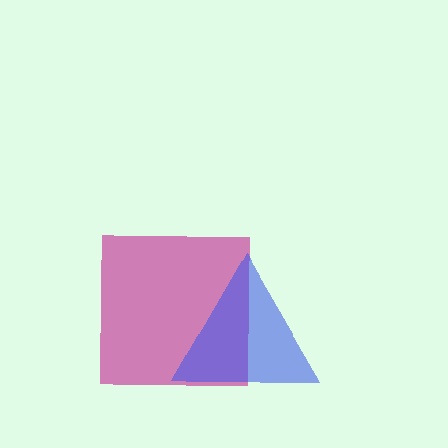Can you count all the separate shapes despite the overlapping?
Yes, there are 2 separate shapes.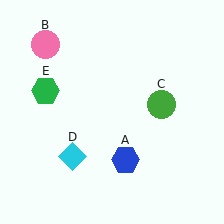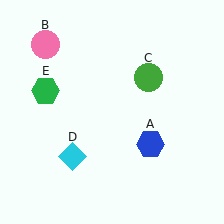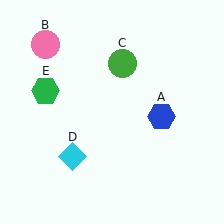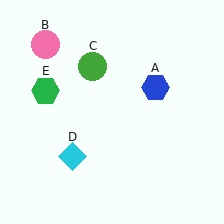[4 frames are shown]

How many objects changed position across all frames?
2 objects changed position: blue hexagon (object A), green circle (object C).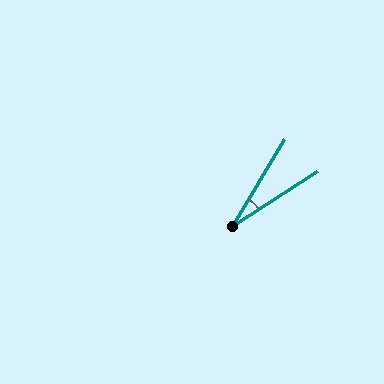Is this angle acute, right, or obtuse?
It is acute.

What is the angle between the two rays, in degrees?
Approximately 27 degrees.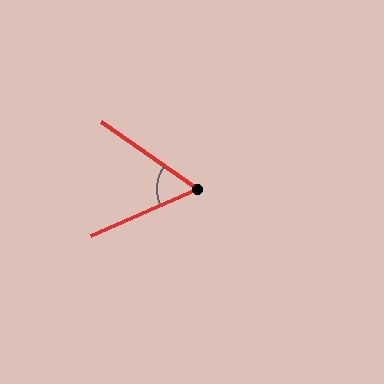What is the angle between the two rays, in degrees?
Approximately 59 degrees.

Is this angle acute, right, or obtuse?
It is acute.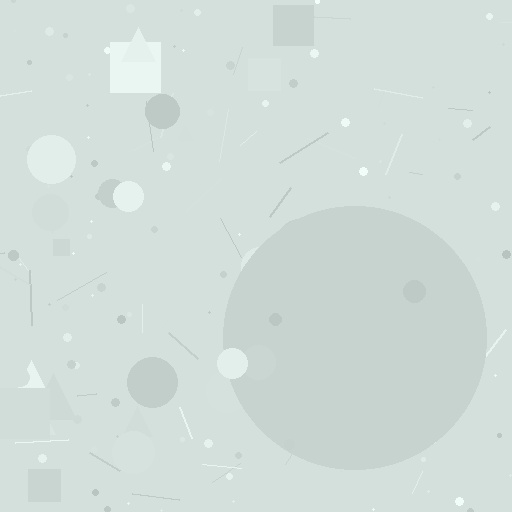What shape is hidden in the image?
A circle is hidden in the image.